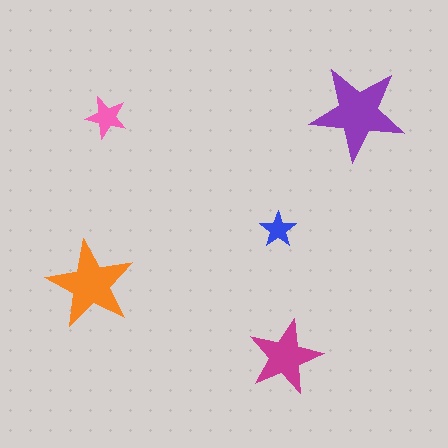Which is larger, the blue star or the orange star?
The orange one.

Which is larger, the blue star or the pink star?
The pink one.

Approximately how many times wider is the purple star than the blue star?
About 2.5 times wider.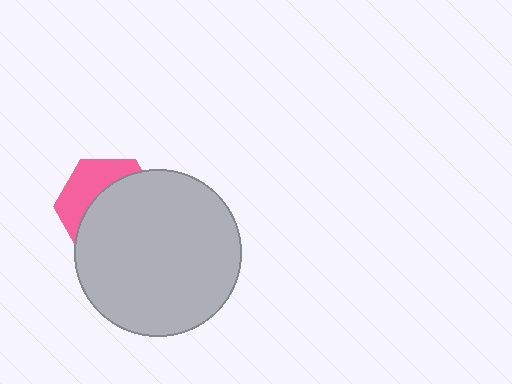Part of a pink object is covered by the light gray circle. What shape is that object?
It is a hexagon.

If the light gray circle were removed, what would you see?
You would see the complete pink hexagon.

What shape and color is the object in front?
The object in front is a light gray circle.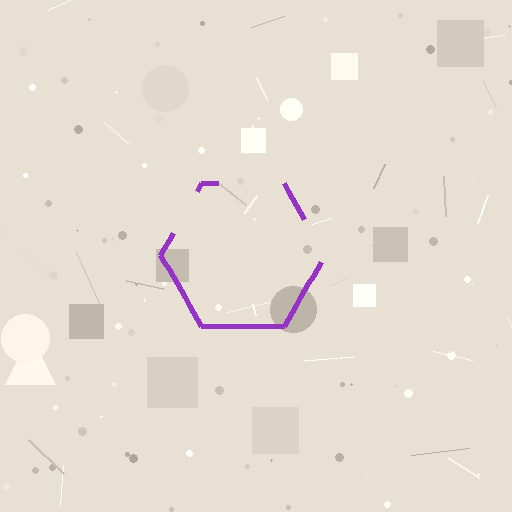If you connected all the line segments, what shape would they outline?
They would outline a hexagon.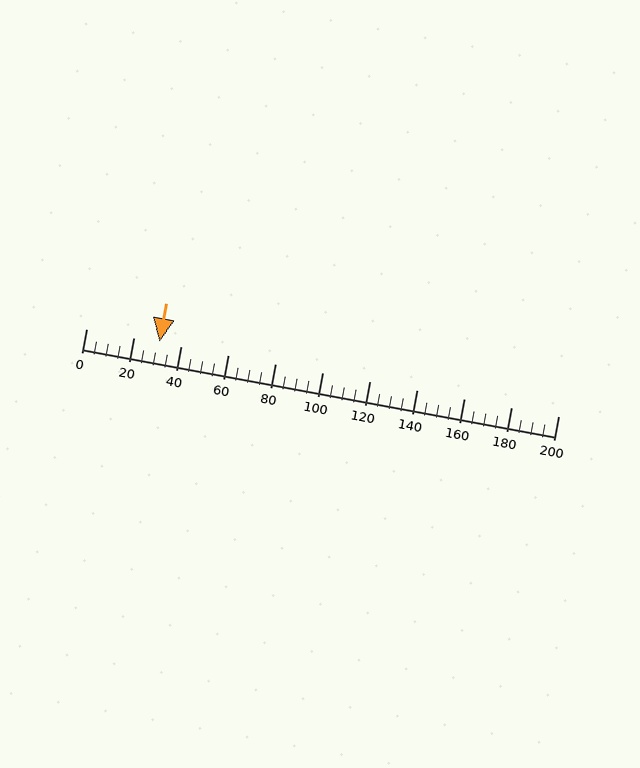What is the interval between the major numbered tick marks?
The major tick marks are spaced 20 units apart.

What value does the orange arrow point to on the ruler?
The orange arrow points to approximately 31.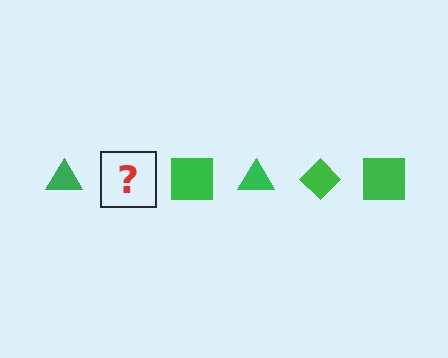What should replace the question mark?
The question mark should be replaced with a green diamond.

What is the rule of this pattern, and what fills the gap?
The rule is that the pattern cycles through triangle, diamond, square shapes in green. The gap should be filled with a green diamond.